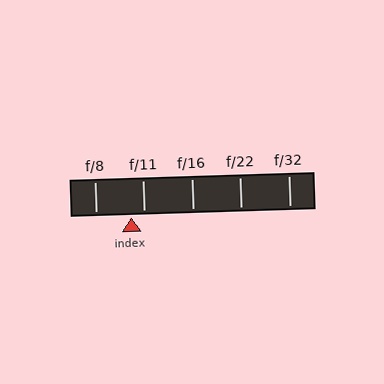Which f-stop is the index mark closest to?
The index mark is closest to f/11.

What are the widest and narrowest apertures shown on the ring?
The widest aperture shown is f/8 and the narrowest is f/32.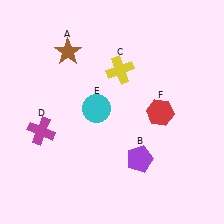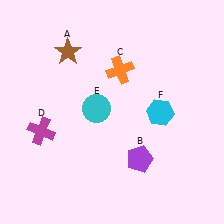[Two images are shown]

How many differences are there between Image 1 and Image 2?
There are 2 differences between the two images.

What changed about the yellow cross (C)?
In Image 1, C is yellow. In Image 2, it changed to orange.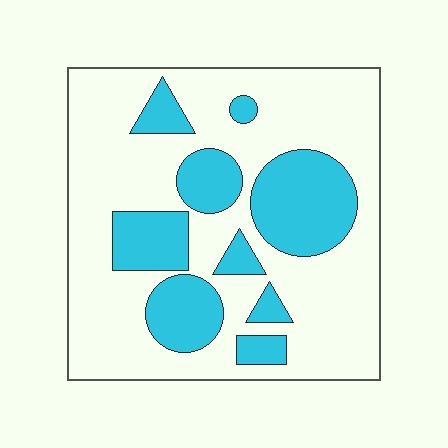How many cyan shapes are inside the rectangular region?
9.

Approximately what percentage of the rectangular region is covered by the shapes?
Approximately 30%.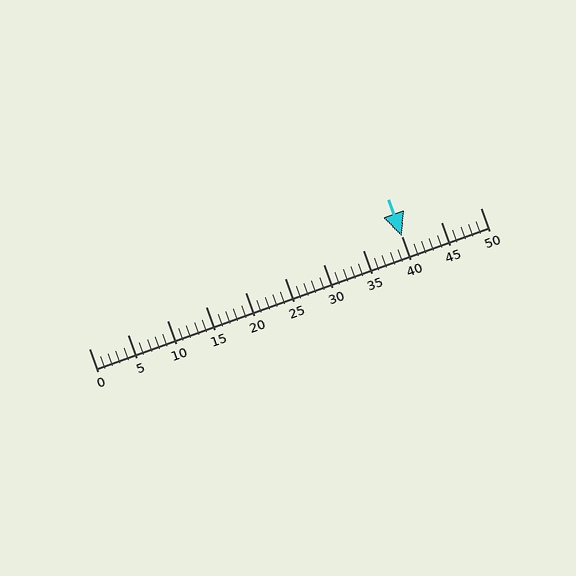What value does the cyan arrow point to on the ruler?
The cyan arrow points to approximately 40.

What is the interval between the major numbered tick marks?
The major tick marks are spaced 5 units apart.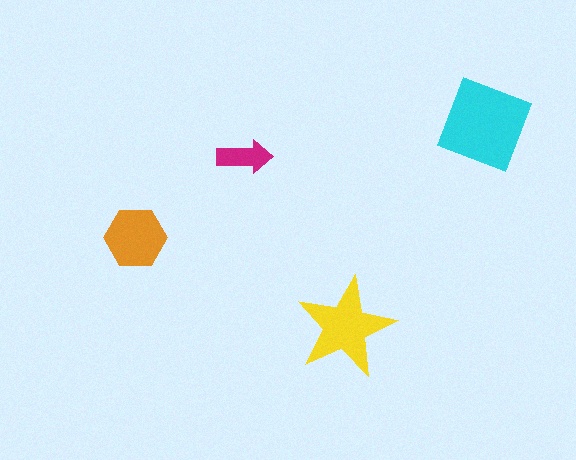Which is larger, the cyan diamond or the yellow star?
The cyan diamond.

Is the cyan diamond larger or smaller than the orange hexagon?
Larger.